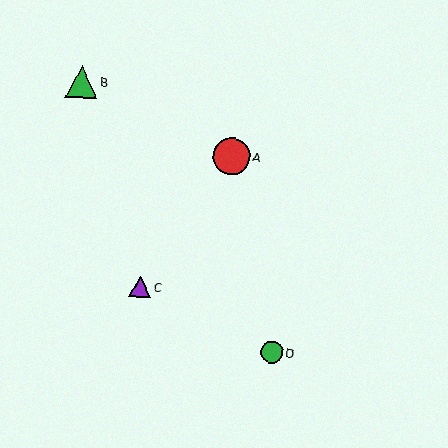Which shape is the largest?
The red circle (labeled A) is the largest.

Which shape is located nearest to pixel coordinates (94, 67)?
The green triangle (labeled B) at (81, 82) is nearest to that location.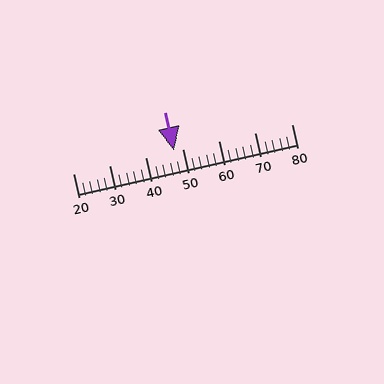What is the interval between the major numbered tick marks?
The major tick marks are spaced 10 units apart.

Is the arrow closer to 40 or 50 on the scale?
The arrow is closer to 50.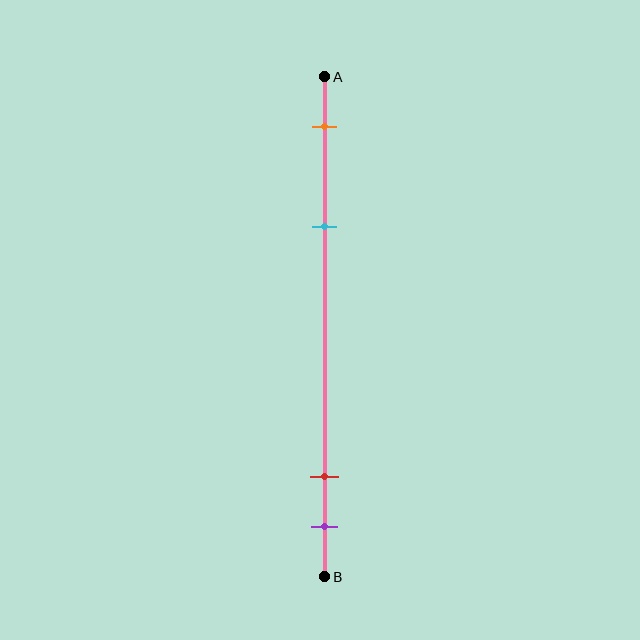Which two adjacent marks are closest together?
The red and purple marks are the closest adjacent pair.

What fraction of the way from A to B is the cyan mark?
The cyan mark is approximately 30% (0.3) of the way from A to B.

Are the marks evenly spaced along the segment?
No, the marks are not evenly spaced.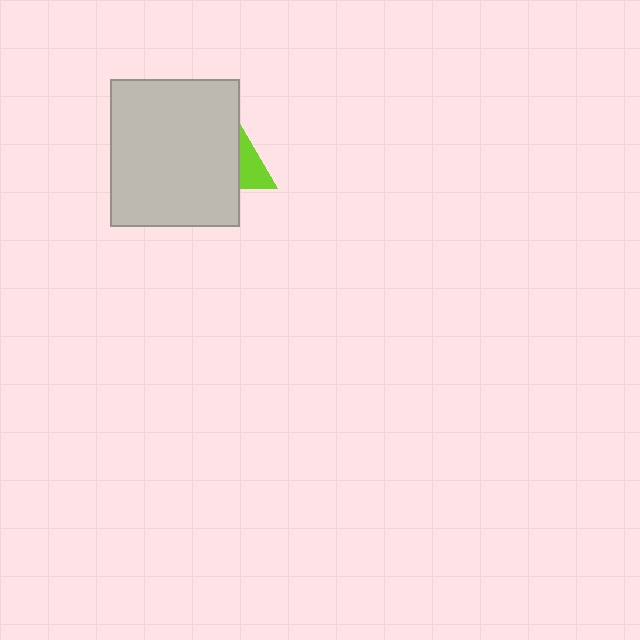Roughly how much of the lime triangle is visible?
A small part of it is visible (roughly 30%).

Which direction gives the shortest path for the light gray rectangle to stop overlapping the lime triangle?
Moving left gives the shortest separation.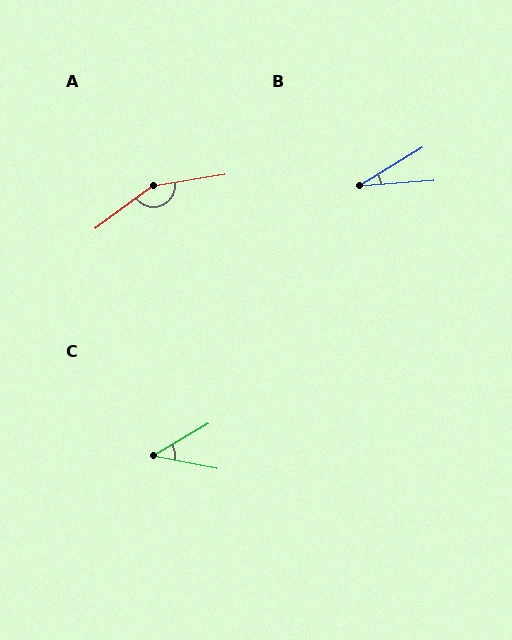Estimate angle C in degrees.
Approximately 41 degrees.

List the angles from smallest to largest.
B (27°), C (41°), A (153°).